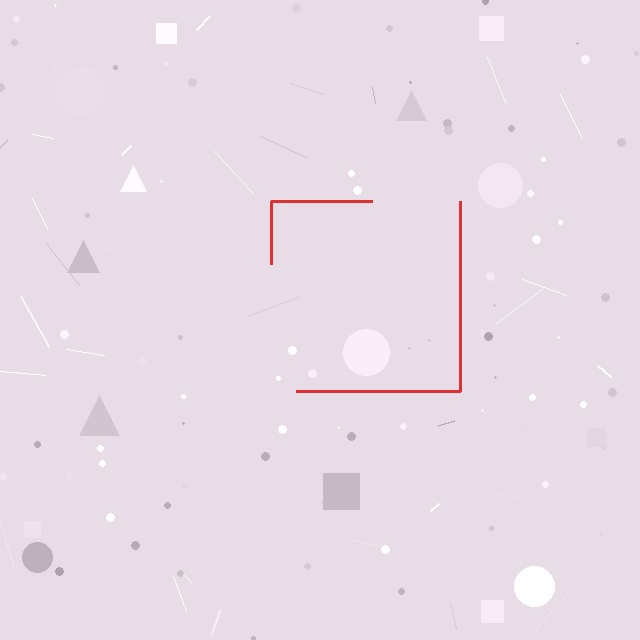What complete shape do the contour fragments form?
The contour fragments form a square.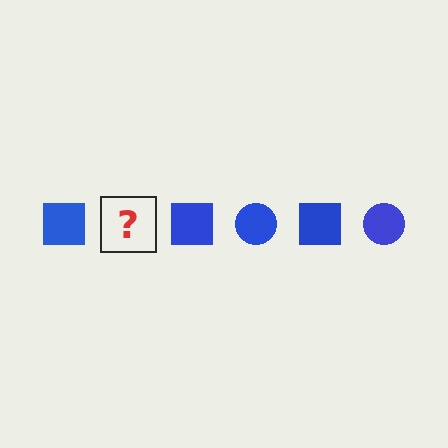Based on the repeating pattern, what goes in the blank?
The blank should be a blue circle.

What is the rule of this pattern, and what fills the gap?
The rule is that the pattern cycles through square, circle shapes in blue. The gap should be filled with a blue circle.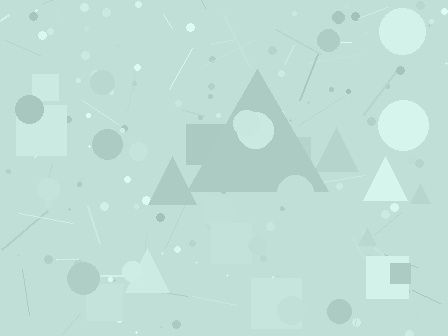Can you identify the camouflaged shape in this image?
The camouflaged shape is a triangle.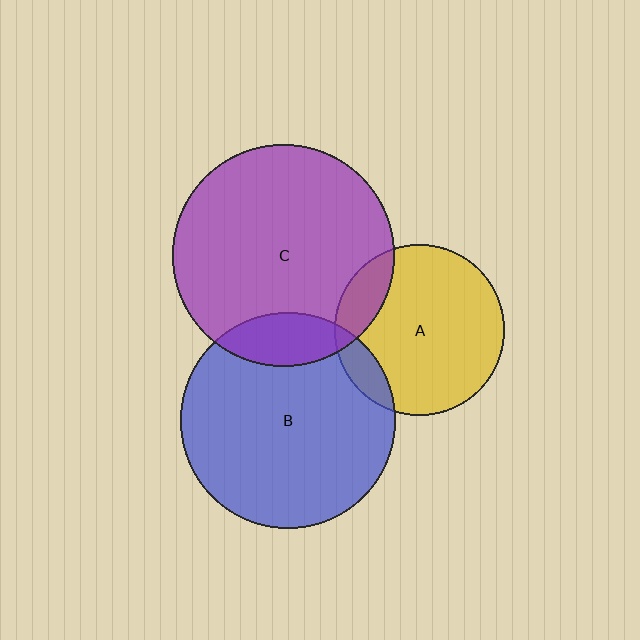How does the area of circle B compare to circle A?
Approximately 1.6 times.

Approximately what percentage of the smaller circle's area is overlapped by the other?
Approximately 10%.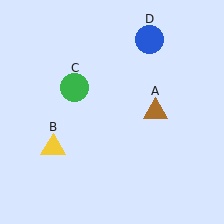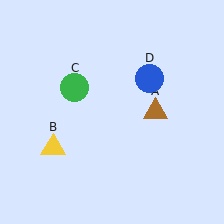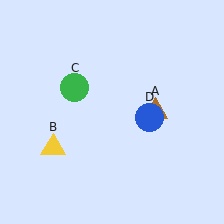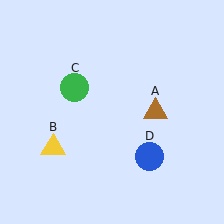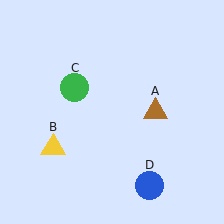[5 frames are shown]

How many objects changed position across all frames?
1 object changed position: blue circle (object D).